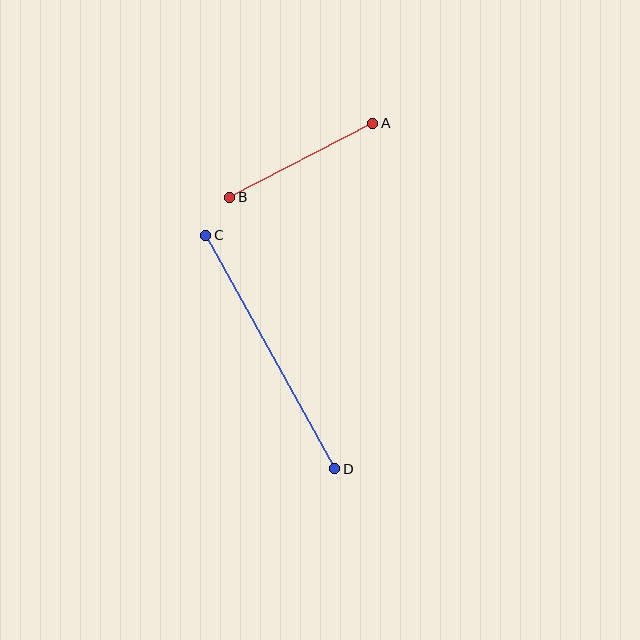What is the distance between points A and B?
The distance is approximately 161 pixels.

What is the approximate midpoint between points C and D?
The midpoint is at approximately (270, 352) pixels.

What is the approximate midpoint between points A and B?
The midpoint is at approximately (301, 160) pixels.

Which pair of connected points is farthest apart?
Points C and D are farthest apart.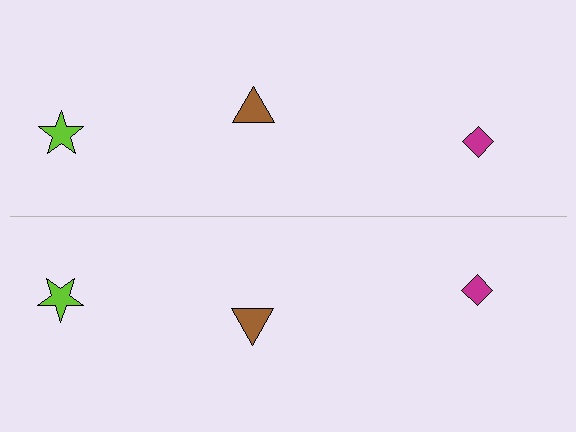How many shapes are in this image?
There are 6 shapes in this image.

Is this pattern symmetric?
Yes, this pattern has bilateral (reflection) symmetry.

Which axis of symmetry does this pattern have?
The pattern has a horizontal axis of symmetry running through the center of the image.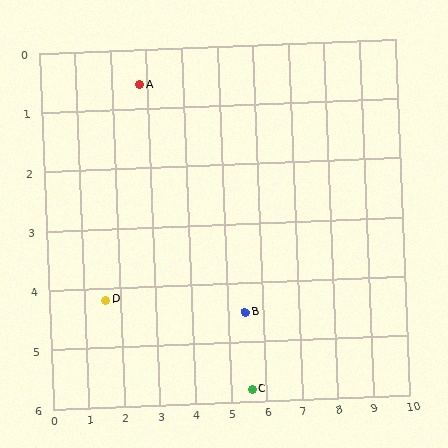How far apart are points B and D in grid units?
Points B and D are about 3.9 grid units apart.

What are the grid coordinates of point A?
Point A is at approximately (2.8, 0.6).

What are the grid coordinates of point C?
Point C is at approximately (5.6, 5.8).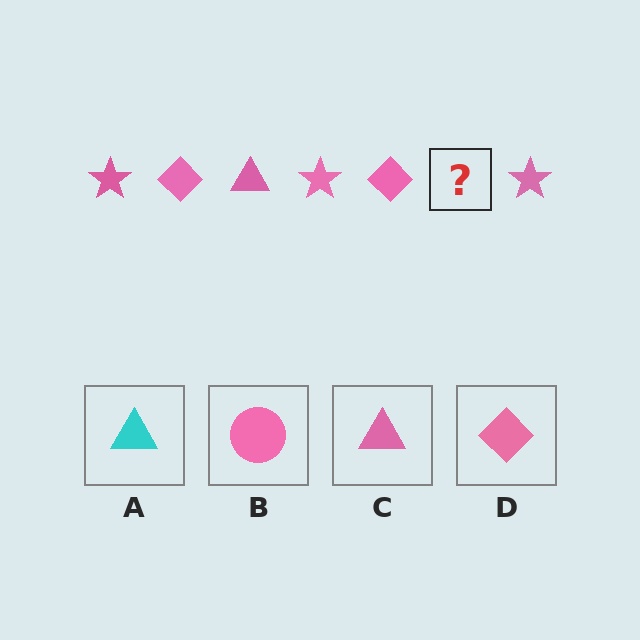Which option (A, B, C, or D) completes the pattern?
C.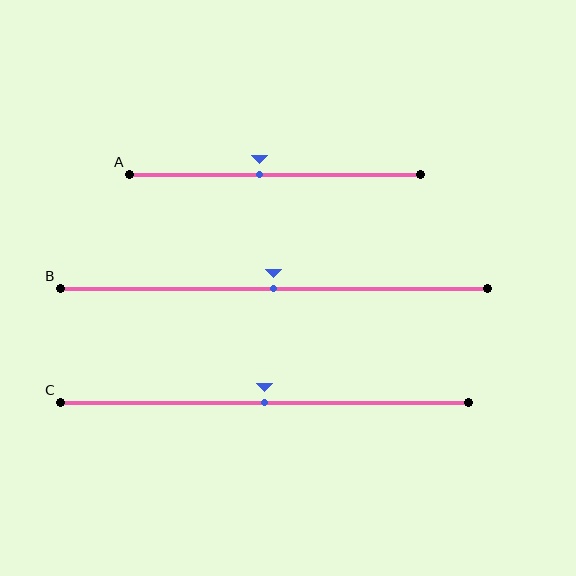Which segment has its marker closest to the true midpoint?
Segment B has its marker closest to the true midpoint.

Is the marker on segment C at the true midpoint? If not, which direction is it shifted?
Yes, the marker on segment C is at the true midpoint.